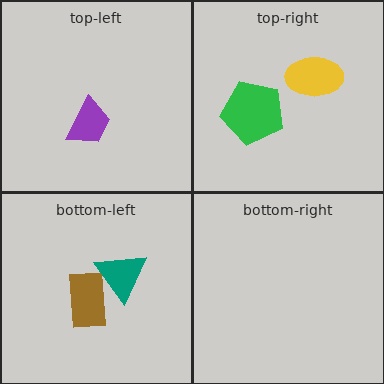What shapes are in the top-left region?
The purple trapezoid.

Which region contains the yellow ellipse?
The top-right region.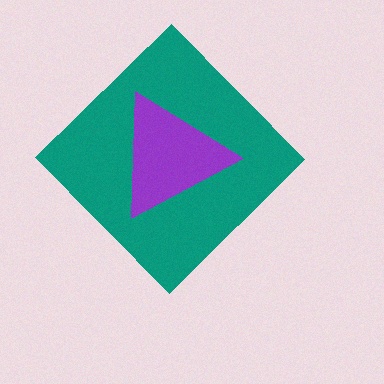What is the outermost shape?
The teal diamond.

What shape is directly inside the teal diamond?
The purple triangle.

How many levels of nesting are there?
2.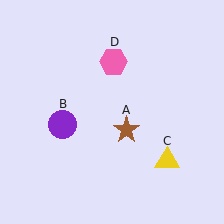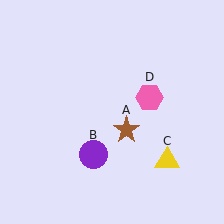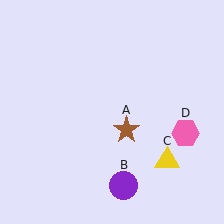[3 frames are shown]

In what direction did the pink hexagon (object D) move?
The pink hexagon (object D) moved down and to the right.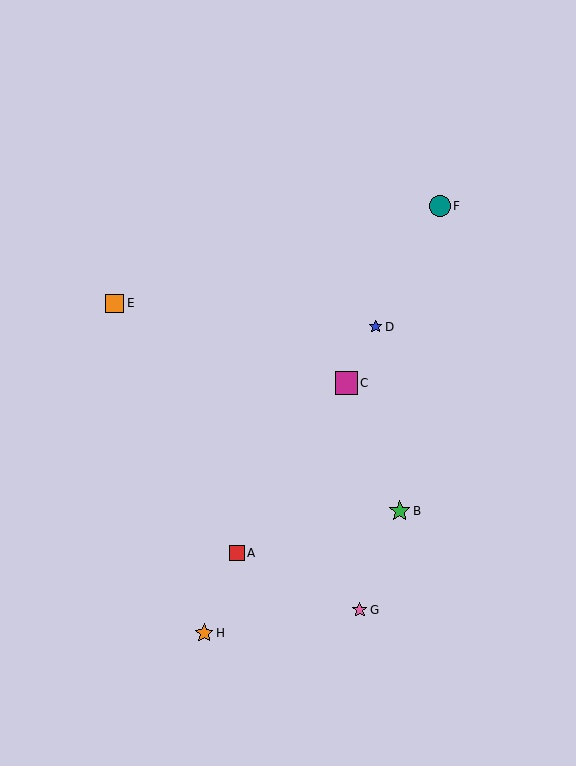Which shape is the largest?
The magenta square (labeled C) is the largest.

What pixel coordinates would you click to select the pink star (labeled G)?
Click at (360, 610) to select the pink star G.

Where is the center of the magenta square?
The center of the magenta square is at (346, 383).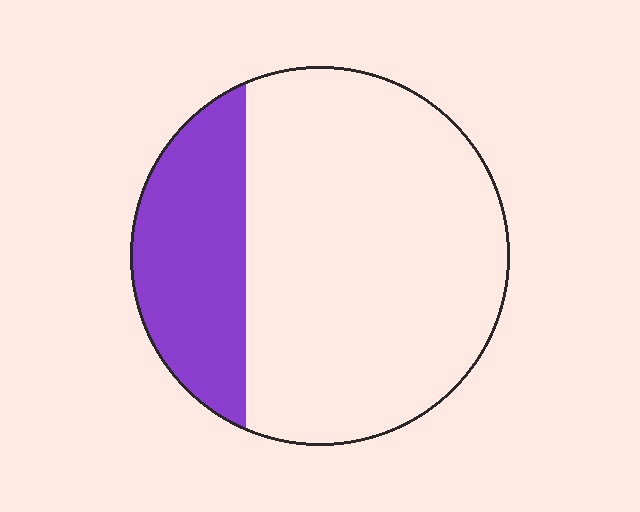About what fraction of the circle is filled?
About one quarter (1/4).